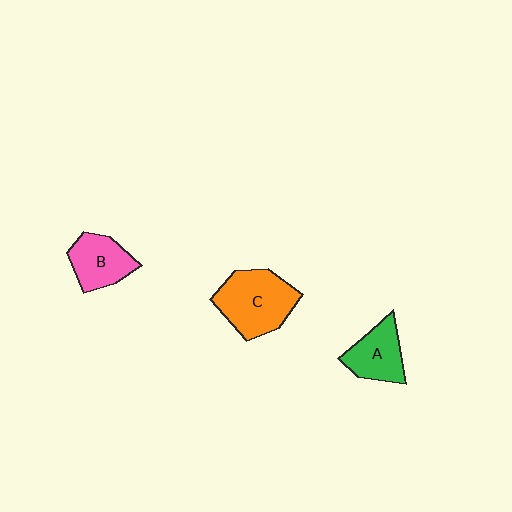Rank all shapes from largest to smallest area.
From largest to smallest: C (orange), A (green), B (pink).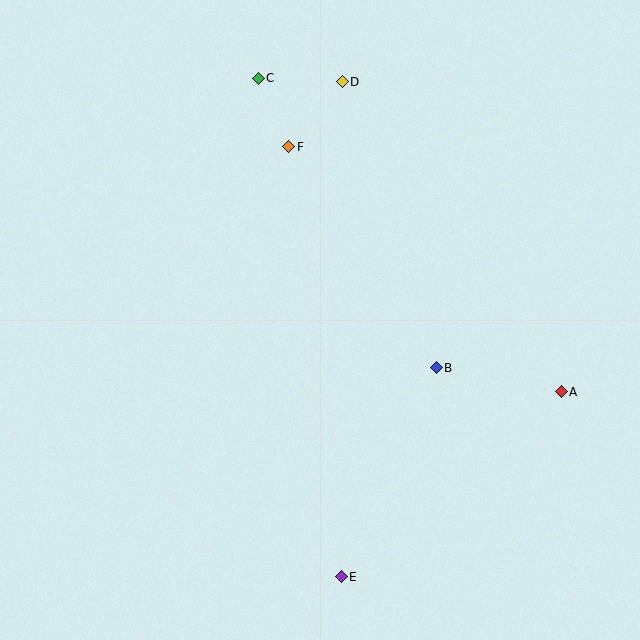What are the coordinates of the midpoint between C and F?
The midpoint between C and F is at (273, 112).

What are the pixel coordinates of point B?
Point B is at (436, 368).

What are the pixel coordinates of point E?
Point E is at (341, 577).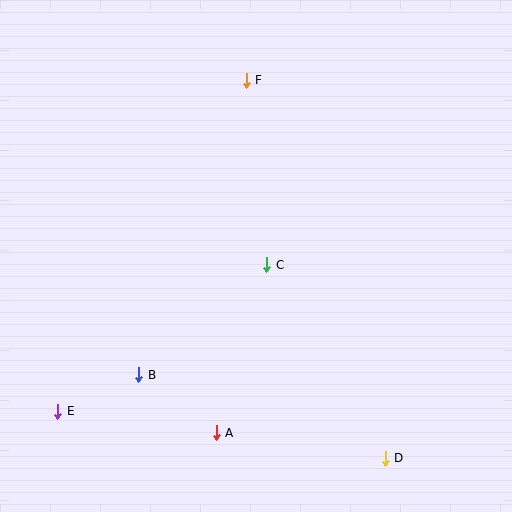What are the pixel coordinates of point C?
Point C is at (267, 265).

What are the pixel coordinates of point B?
Point B is at (139, 375).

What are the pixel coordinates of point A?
Point A is at (216, 433).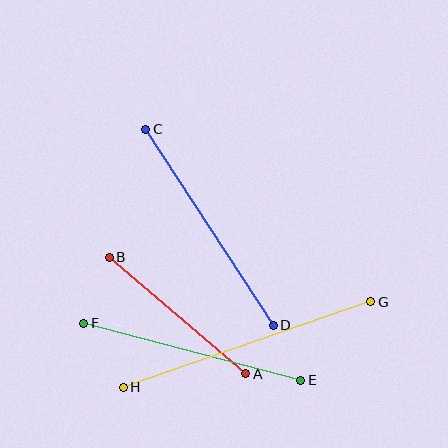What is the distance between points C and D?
The distance is approximately 234 pixels.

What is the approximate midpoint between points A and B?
The midpoint is at approximately (178, 316) pixels.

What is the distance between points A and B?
The distance is approximately 180 pixels.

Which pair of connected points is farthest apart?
Points G and H are farthest apart.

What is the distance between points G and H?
The distance is approximately 262 pixels.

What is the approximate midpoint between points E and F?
The midpoint is at approximately (192, 352) pixels.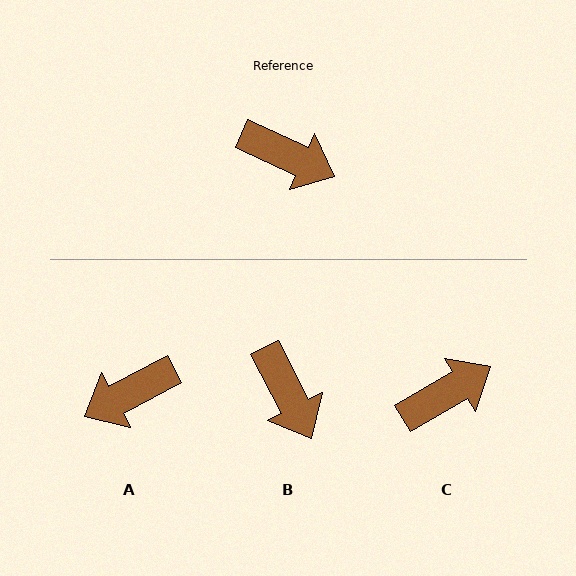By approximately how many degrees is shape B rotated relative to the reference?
Approximately 38 degrees clockwise.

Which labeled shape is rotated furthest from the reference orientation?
A, about 127 degrees away.